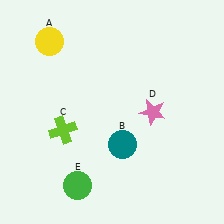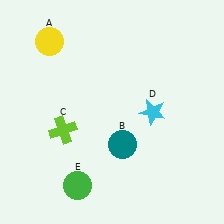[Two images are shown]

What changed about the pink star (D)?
In Image 1, D is pink. In Image 2, it changed to cyan.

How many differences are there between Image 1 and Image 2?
There is 1 difference between the two images.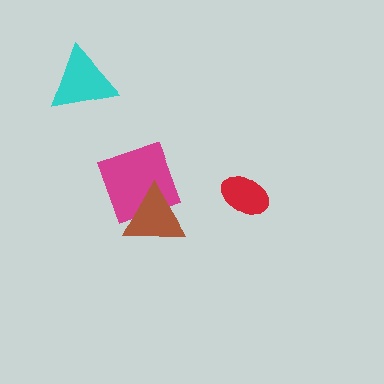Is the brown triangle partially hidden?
No, no other shape covers it.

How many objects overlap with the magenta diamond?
1 object overlaps with the magenta diamond.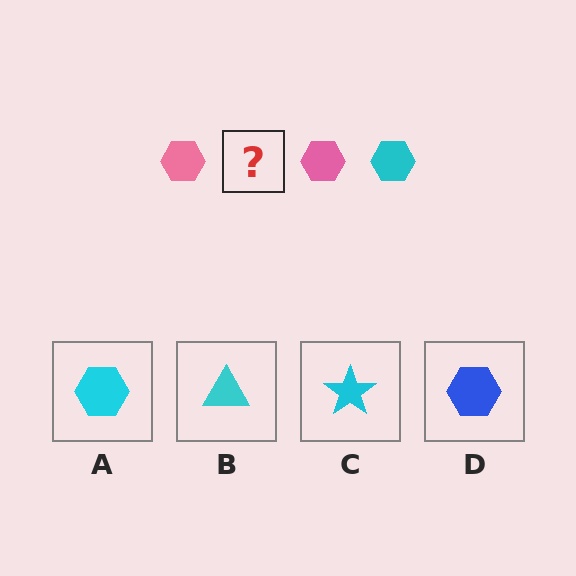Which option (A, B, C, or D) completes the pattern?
A.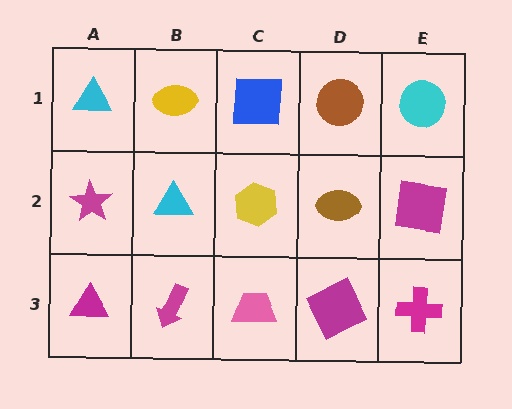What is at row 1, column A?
A cyan triangle.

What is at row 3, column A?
A magenta triangle.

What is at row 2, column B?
A cyan triangle.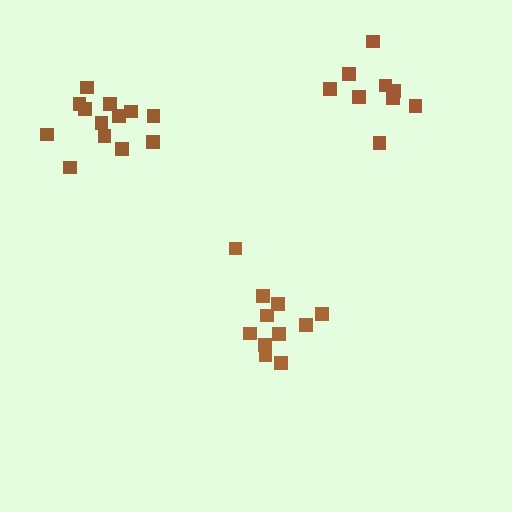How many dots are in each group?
Group 1: 11 dots, Group 2: 9 dots, Group 3: 13 dots (33 total).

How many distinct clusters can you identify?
There are 3 distinct clusters.